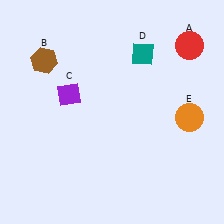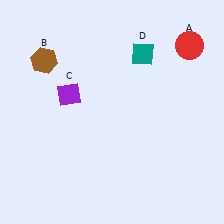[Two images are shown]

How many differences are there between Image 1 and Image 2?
There is 1 difference between the two images.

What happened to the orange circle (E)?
The orange circle (E) was removed in Image 2. It was in the bottom-right area of Image 1.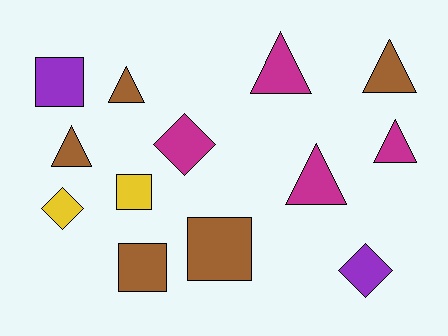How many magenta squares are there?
There are no magenta squares.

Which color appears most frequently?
Brown, with 5 objects.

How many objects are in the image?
There are 13 objects.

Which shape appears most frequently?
Triangle, with 6 objects.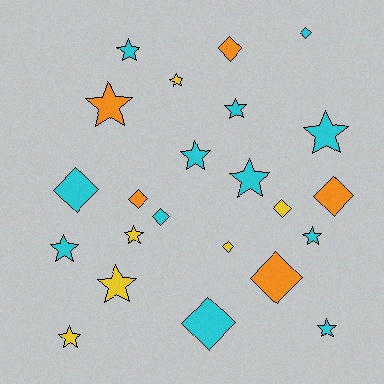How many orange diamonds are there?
There are 4 orange diamonds.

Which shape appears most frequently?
Star, with 13 objects.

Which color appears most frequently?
Cyan, with 12 objects.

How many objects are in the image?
There are 23 objects.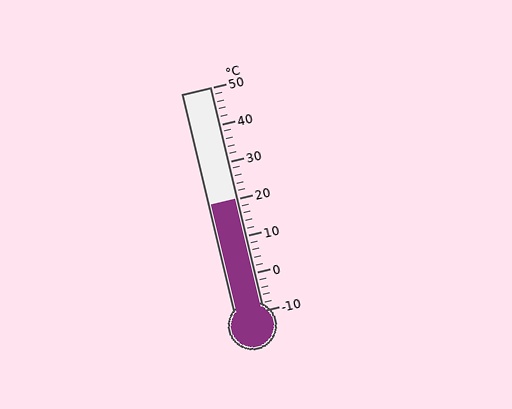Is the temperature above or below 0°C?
The temperature is above 0°C.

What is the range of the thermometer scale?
The thermometer scale ranges from -10°C to 50°C.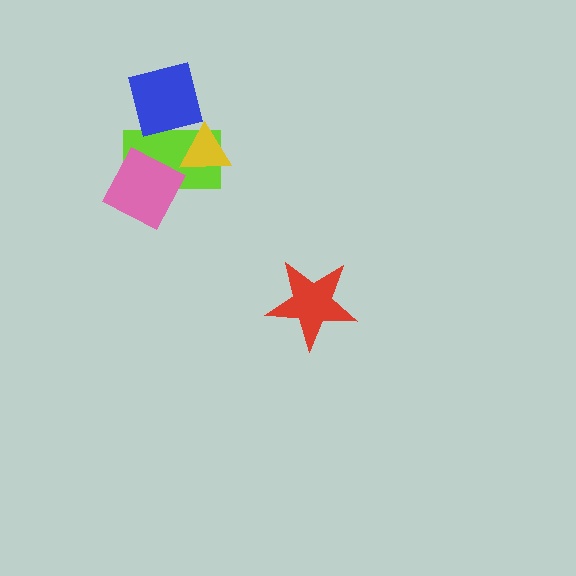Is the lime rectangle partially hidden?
Yes, it is partially covered by another shape.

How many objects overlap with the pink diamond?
1 object overlaps with the pink diamond.